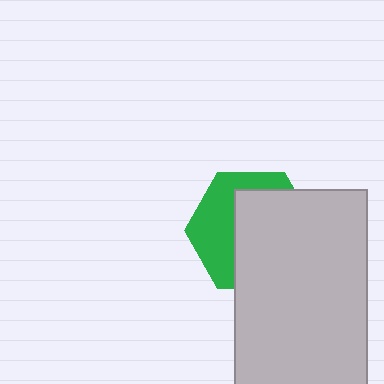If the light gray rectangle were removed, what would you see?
You would see the complete green hexagon.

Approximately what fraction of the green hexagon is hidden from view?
Roughly 59% of the green hexagon is hidden behind the light gray rectangle.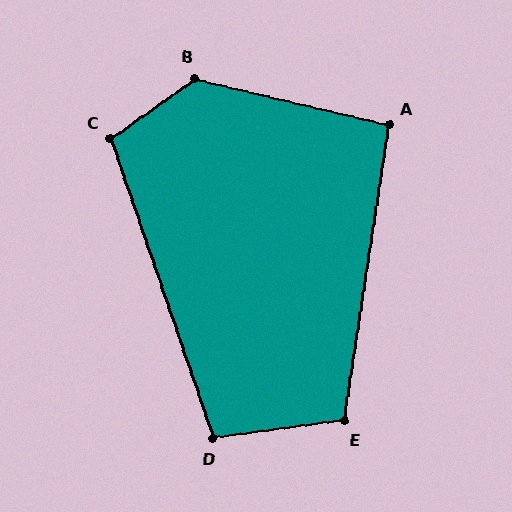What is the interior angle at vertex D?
Approximately 101 degrees (obtuse).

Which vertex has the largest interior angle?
B, at approximately 132 degrees.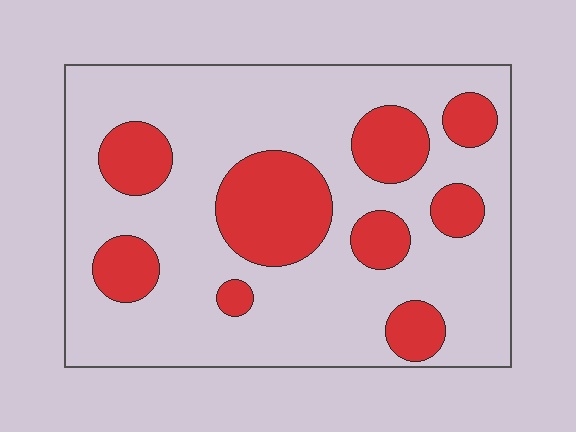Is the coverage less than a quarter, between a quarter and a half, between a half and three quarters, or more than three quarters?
Between a quarter and a half.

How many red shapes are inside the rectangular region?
9.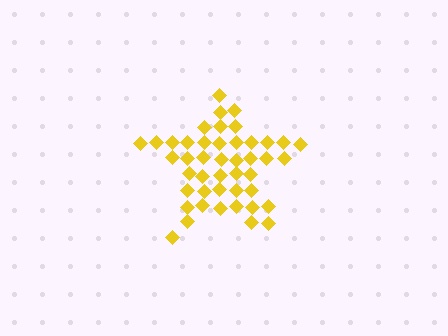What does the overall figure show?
The overall figure shows a star.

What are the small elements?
The small elements are diamonds.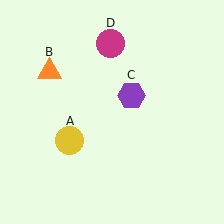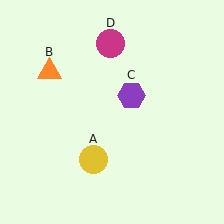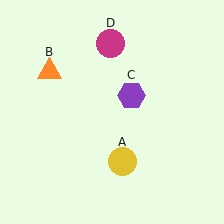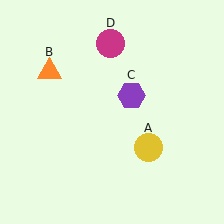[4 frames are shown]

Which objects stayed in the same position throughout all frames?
Orange triangle (object B) and purple hexagon (object C) and magenta circle (object D) remained stationary.